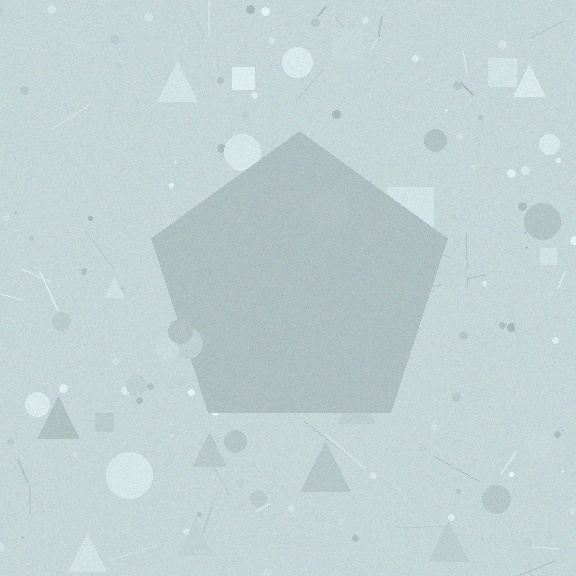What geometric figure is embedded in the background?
A pentagon is embedded in the background.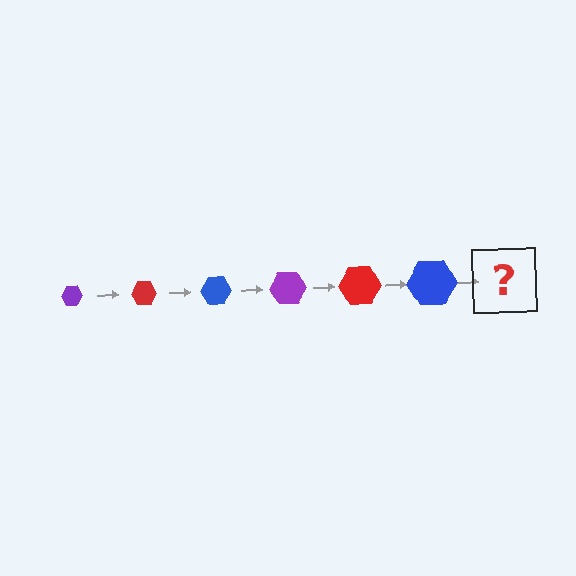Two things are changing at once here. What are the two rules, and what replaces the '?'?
The two rules are that the hexagon grows larger each step and the color cycles through purple, red, and blue. The '?' should be a purple hexagon, larger than the previous one.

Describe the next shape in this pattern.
It should be a purple hexagon, larger than the previous one.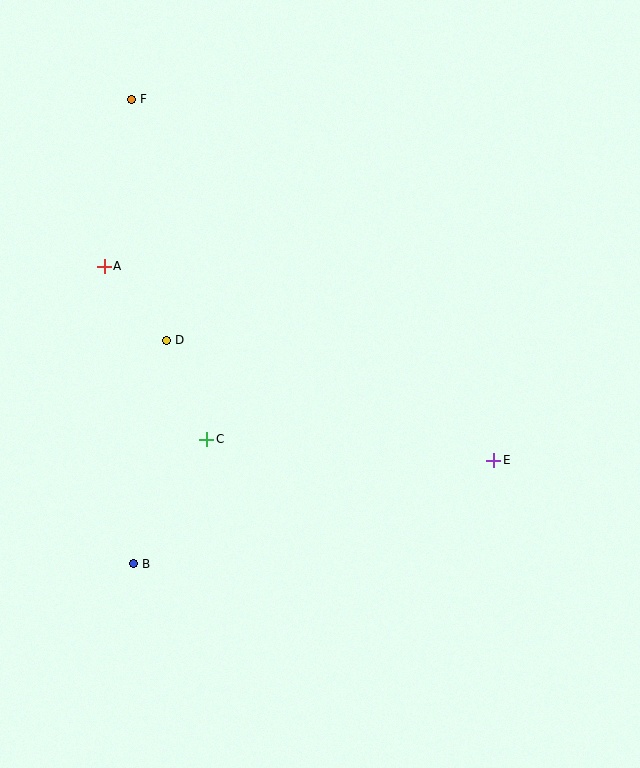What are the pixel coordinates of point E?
Point E is at (494, 460).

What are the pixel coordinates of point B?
Point B is at (133, 564).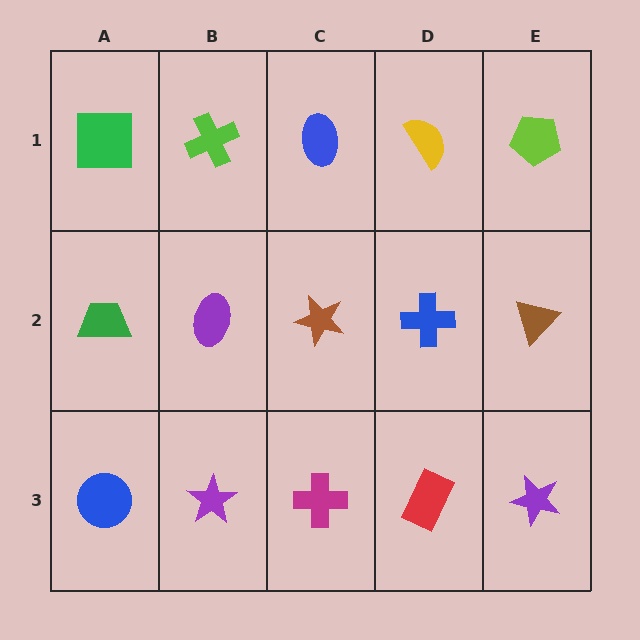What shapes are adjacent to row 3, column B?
A purple ellipse (row 2, column B), a blue circle (row 3, column A), a magenta cross (row 3, column C).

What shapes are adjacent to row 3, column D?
A blue cross (row 2, column D), a magenta cross (row 3, column C), a purple star (row 3, column E).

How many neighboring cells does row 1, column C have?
3.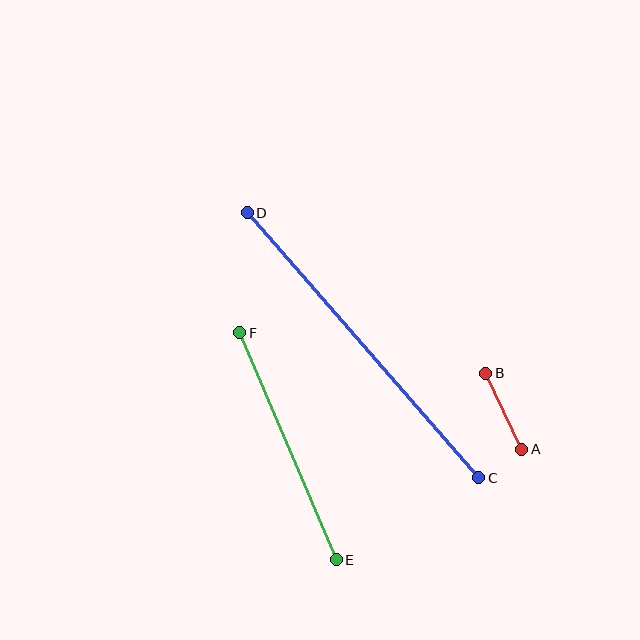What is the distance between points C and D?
The distance is approximately 352 pixels.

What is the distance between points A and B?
The distance is approximately 84 pixels.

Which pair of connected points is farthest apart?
Points C and D are farthest apart.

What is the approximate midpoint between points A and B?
The midpoint is at approximately (504, 411) pixels.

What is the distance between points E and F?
The distance is approximately 247 pixels.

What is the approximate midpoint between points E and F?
The midpoint is at approximately (288, 446) pixels.